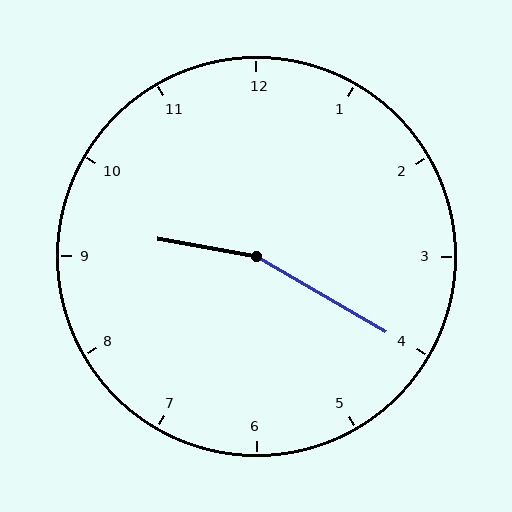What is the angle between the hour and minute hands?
Approximately 160 degrees.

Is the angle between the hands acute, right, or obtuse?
It is obtuse.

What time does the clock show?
9:20.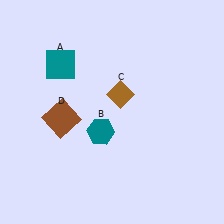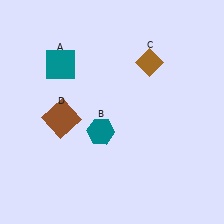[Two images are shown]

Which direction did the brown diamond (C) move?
The brown diamond (C) moved up.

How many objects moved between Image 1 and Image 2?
1 object moved between the two images.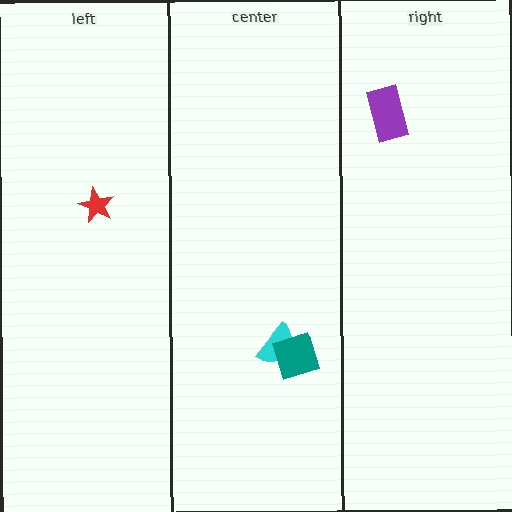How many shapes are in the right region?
1.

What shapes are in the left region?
The red star.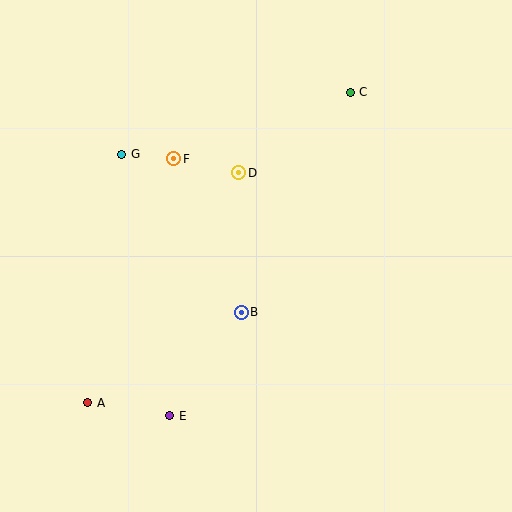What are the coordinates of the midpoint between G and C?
The midpoint between G and C is at (236, 123).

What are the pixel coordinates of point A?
Point A is at (88, 403).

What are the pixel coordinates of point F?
Point F is at (174, 159).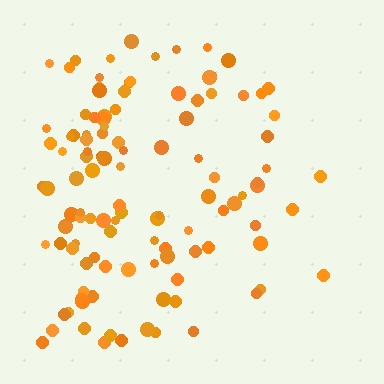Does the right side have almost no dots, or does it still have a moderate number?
Still a moderate number, just noticeably fewer than the left.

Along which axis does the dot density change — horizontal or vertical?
Horizontal.